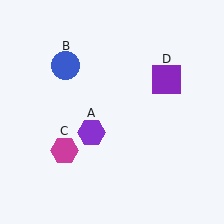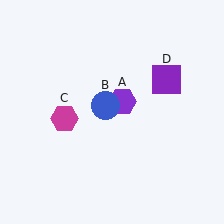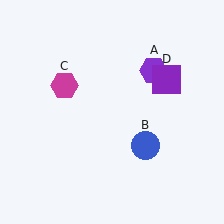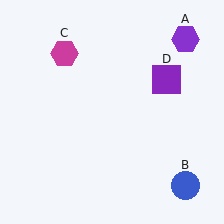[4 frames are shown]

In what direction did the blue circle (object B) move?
The blue circle (object B) moved down and to the right.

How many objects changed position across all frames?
3 objects changed position: purple hexagon (object A), blue circle (object B), magenta hexagon (object C).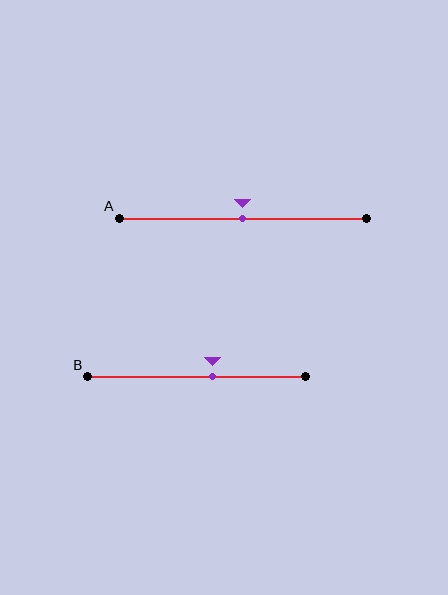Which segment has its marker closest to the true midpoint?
Segment A has its marker closest to the true midpoint.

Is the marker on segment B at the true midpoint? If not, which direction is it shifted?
No, the marker on segment B is shifted to the right by about 7% of the segment length.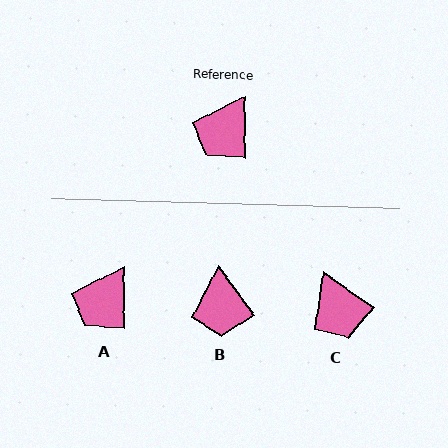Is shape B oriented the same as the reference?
No, it is off by about 36 degrees.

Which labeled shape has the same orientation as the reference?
A.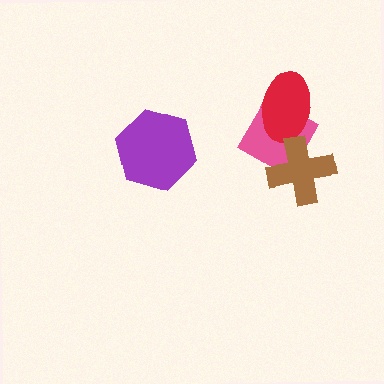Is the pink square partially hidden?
Yes, it is partially covered by another shape.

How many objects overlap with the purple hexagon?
0 objects overlap with the purple hexagon.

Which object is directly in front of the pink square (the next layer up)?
The red ellipse is directly in front of the pink square.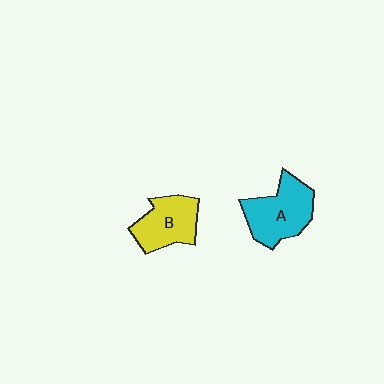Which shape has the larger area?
Shape A (cyan).